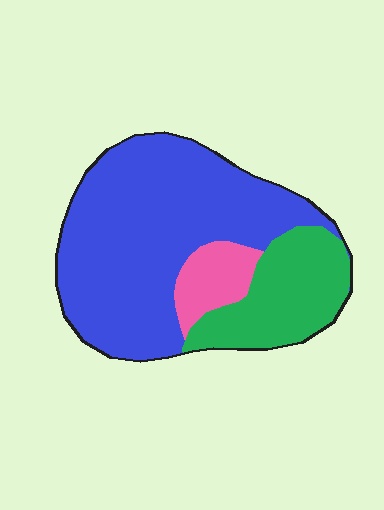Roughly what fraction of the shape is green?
Green covers around 25% of the shape.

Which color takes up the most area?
Blue, at roughly 65%.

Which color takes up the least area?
Pink, at roughly 10%.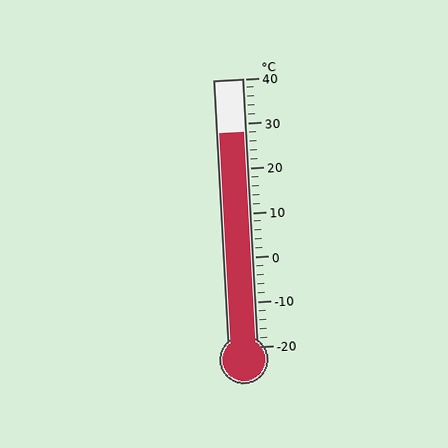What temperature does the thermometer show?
The thermometer shows approximately 28°C.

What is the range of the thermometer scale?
The thermometer scale ranges from -20°C to 40°C.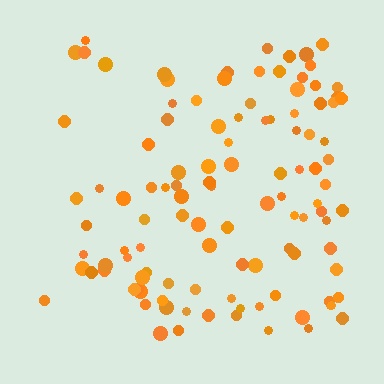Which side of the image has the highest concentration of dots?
The right.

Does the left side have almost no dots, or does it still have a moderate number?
Still a moderate number, just noticeably fewer than the right.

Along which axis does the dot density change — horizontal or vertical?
Horizontal.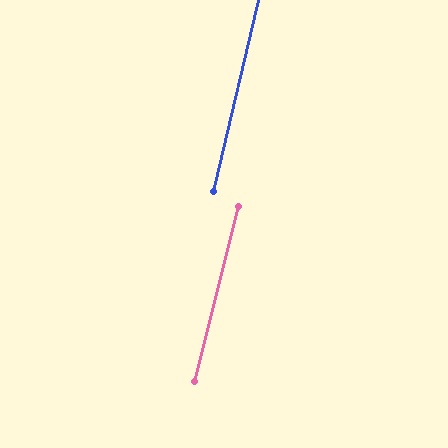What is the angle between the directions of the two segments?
Approximately 1 degree.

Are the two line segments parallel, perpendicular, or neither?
Parallel — their directions differ by only 1.1°.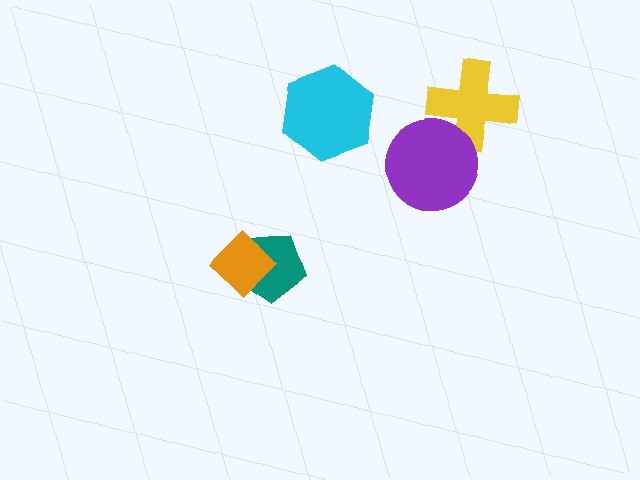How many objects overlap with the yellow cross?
1 object overlaps with the yellow cross.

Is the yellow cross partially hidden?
Yes, it is partially covered by another shape.